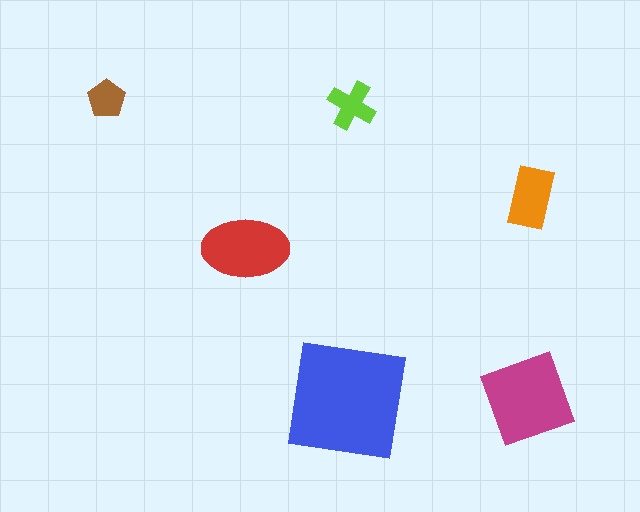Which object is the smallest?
The brown pentagon.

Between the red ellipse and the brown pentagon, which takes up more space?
The red ellipse.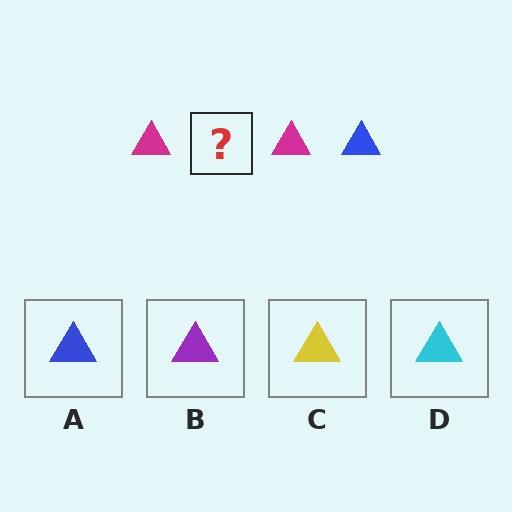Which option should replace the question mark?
Option A.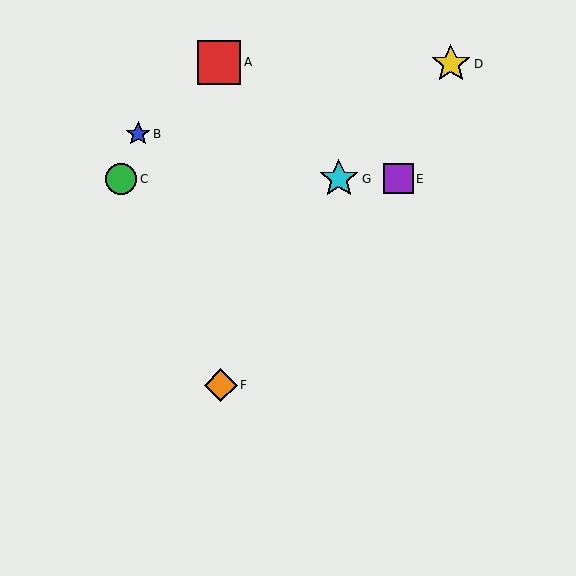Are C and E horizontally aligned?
Yes, both are at y≈179.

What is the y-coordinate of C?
Object C is at y≈179.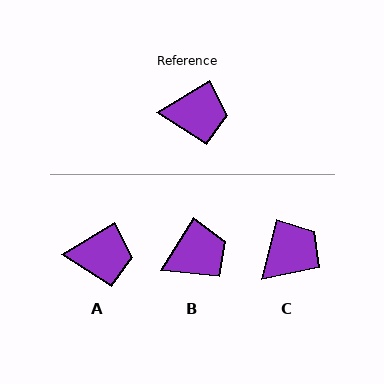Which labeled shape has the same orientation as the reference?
A.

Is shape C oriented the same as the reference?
No, it is off by about 44 degrees.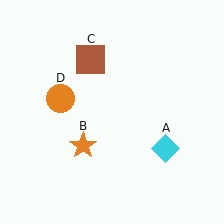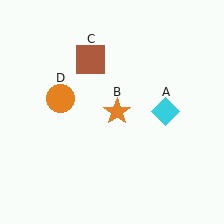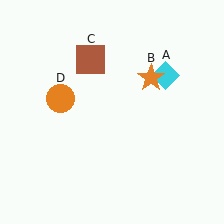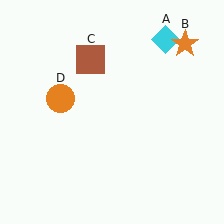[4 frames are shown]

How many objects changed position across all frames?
2 objects changed position: cyan diamond (object A), orange star (object B).